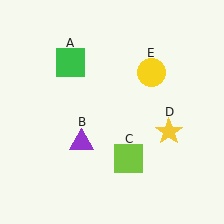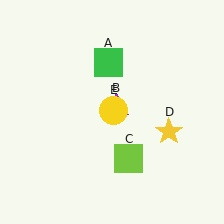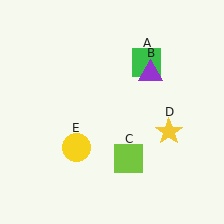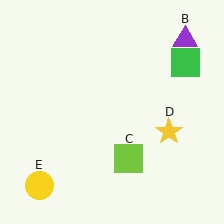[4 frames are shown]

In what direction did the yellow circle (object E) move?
The yellow circle (object E) moved down and to the left.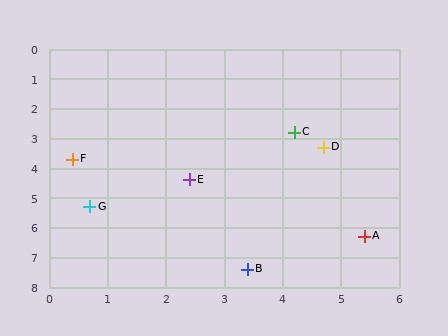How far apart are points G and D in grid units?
Points G and D are about 4.5 grid units apart.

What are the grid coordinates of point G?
Point G is at approximately (0.7, 5.3).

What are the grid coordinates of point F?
Point F is at approximately (0.4, 3.7).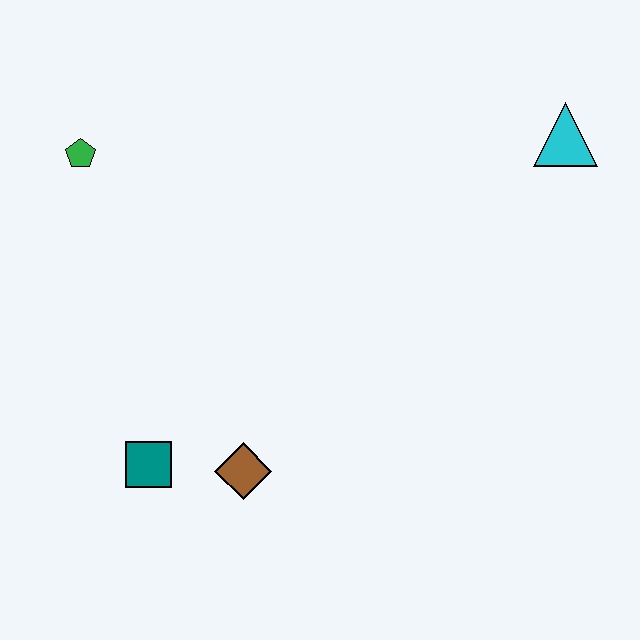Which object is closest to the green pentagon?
The teal square is closest to the green pentagon.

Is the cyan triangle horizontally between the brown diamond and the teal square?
No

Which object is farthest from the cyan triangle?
The teal square is farthest from the cyan triangle.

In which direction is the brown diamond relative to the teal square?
The brown diamond is to the right of the teal square.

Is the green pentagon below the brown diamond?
No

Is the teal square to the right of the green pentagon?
Yes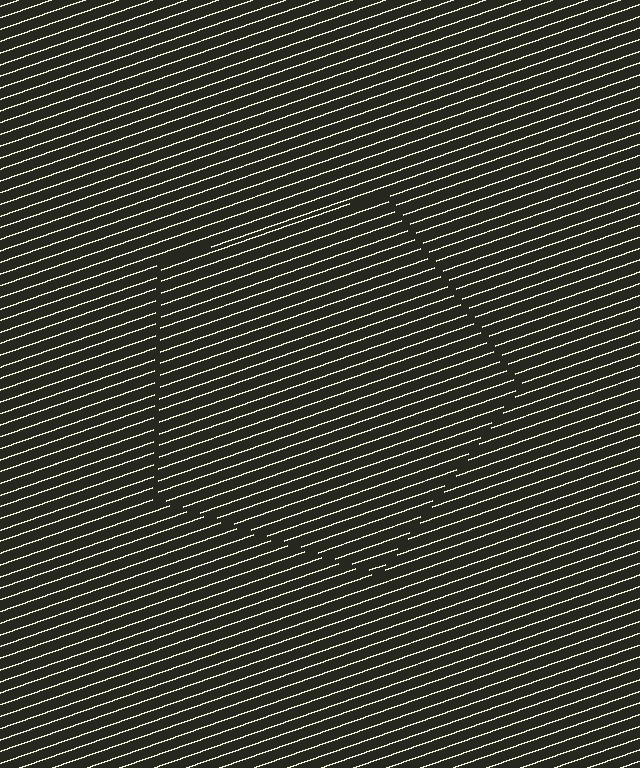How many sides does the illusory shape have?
5 sides — the line-ends trace a pentagon.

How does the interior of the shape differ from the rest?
The interior of the shape contains the same grating, shifted by half a period — the contour is defined by the phase discontinuity where line-ends from the inner and outer gratings abut.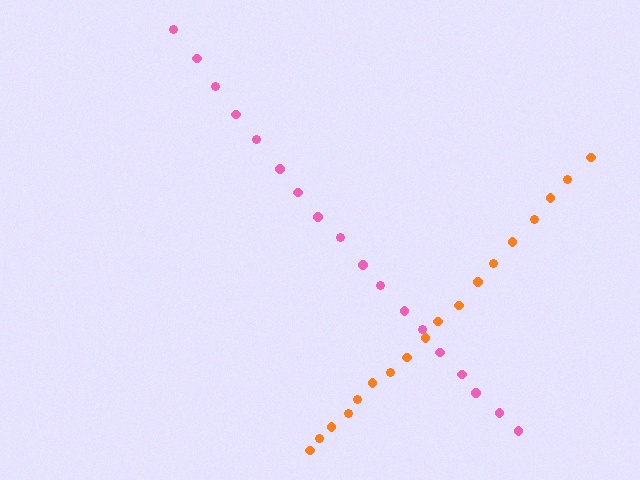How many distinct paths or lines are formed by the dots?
There are 2 distinct paths.